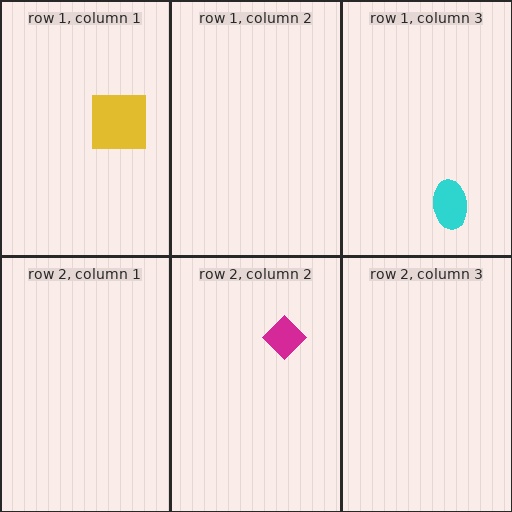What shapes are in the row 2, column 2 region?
The magenta diamond.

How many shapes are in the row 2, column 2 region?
1.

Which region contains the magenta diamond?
The row 2, column 2 region.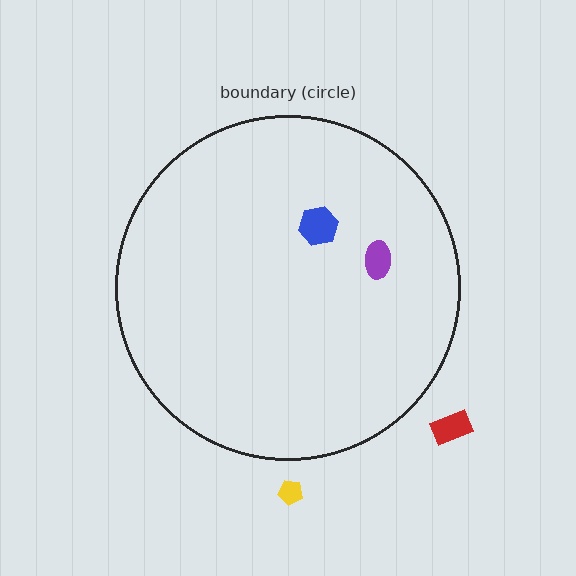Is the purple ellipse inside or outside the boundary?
Inside.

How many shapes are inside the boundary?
2 inside, 2 outside.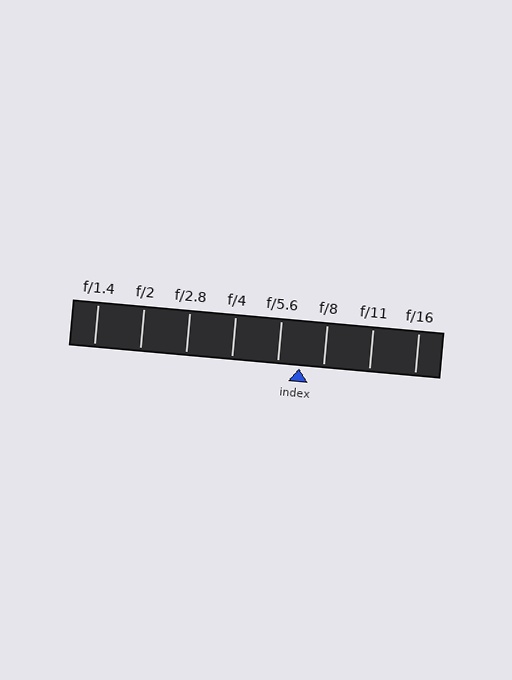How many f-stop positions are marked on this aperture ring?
There are 8 f-stop positions marked.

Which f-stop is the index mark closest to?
The index mark is closest to f/5.6.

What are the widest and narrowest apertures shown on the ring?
The widest aperture shown is f/1.4 and the narrowest is f/16.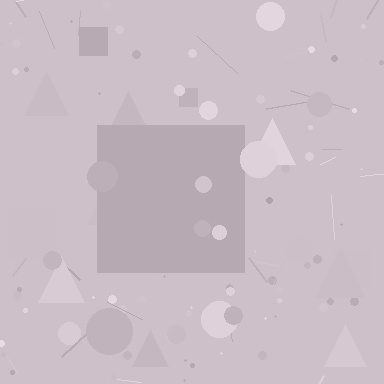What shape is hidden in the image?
A square is hidden in the image.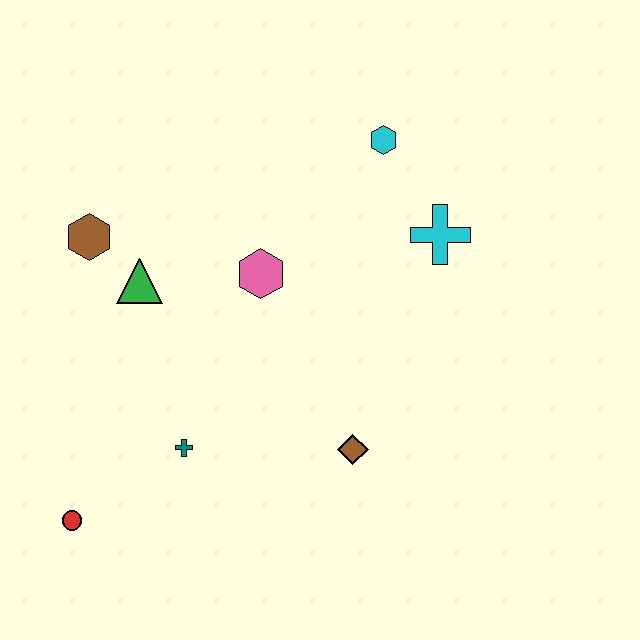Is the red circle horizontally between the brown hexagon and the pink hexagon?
No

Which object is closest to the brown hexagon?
The green triangle is closest to the brown hexagon.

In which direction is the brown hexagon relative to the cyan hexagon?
The brown hexagon is to the left of the cyan hexagon.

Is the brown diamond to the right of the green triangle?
Yes